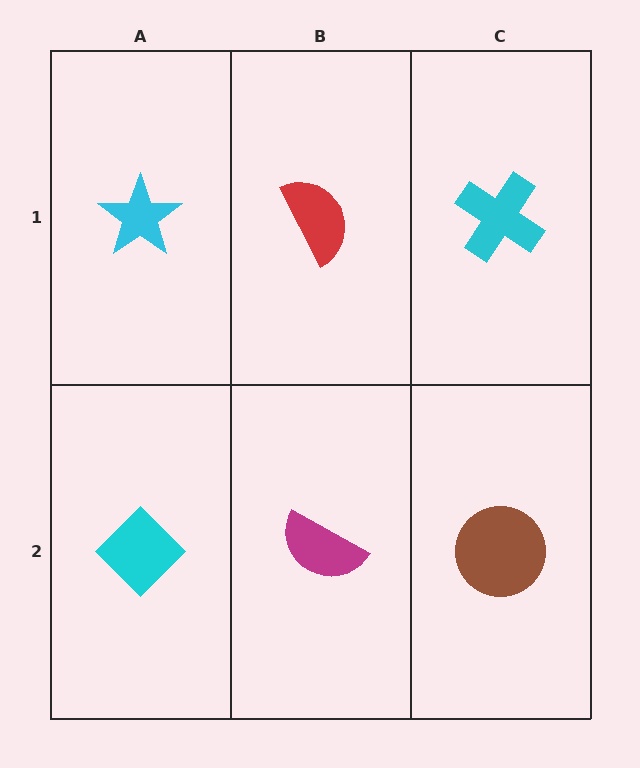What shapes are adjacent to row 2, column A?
A cyan star (row 1, column A), a magenta semicircle (row 2, column B).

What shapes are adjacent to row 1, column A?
A cyan diamond (row 2, column A), a red semicircle (row 1, column B).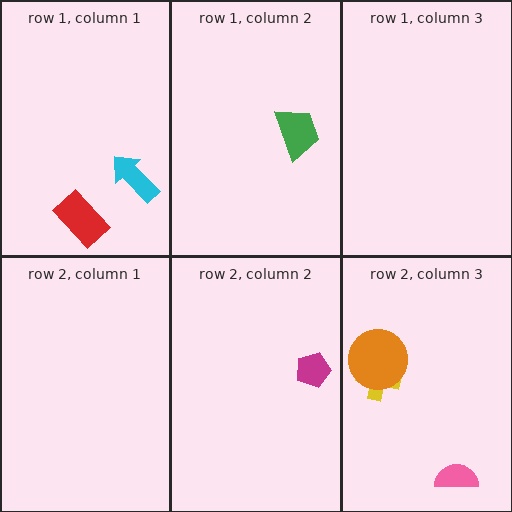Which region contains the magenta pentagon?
The row 2, column 2 region.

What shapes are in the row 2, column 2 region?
The magenta pentagon.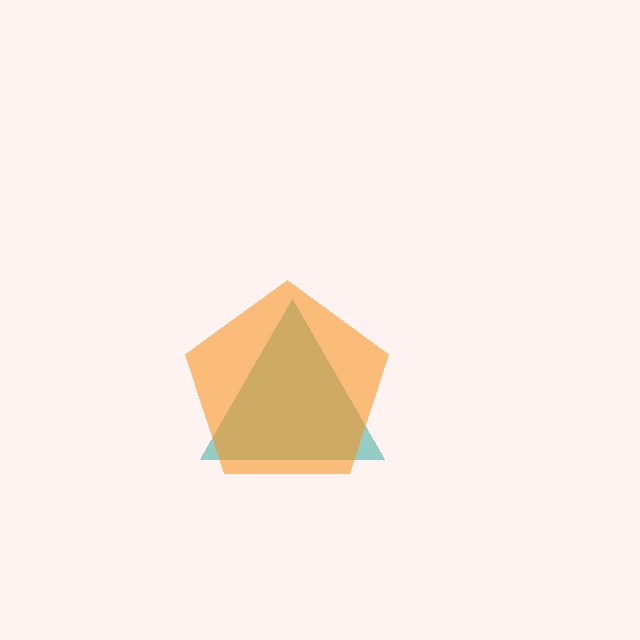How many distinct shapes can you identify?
There are 2 distinct shapes: a teal triangle, an orange pentagon.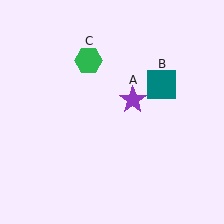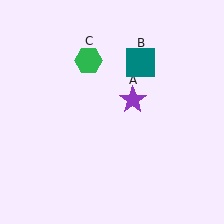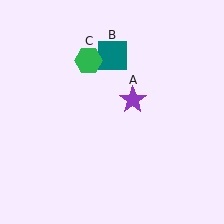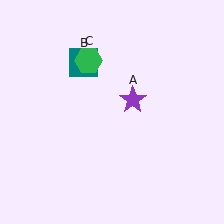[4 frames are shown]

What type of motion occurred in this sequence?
The teal square (object B) rotated counterclockwise around the center of the scene.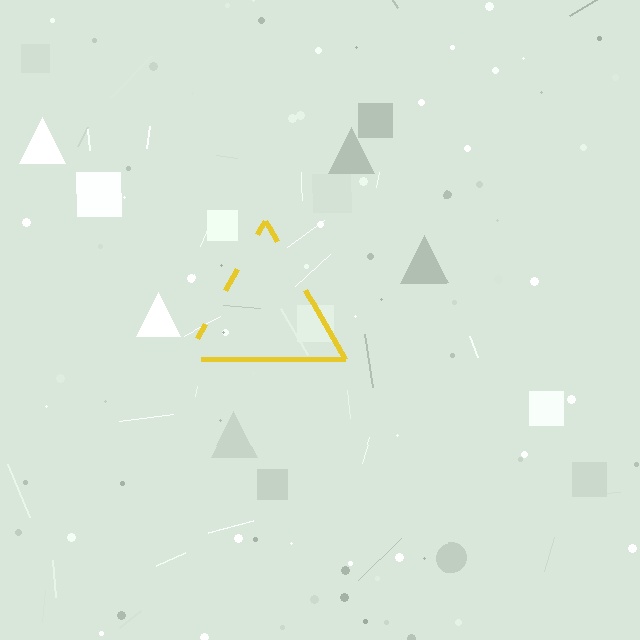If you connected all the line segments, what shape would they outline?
They would outline a triangle.